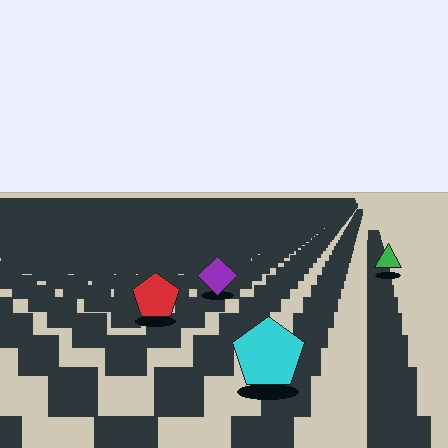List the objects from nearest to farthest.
From nearest to farthest: the cyan pentagon, the red pentagon, the purple diamond, the green triangle.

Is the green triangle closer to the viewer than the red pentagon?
No. The red pentagon is closer — you can tell from the texture gradient: the ground texture is coarser near it.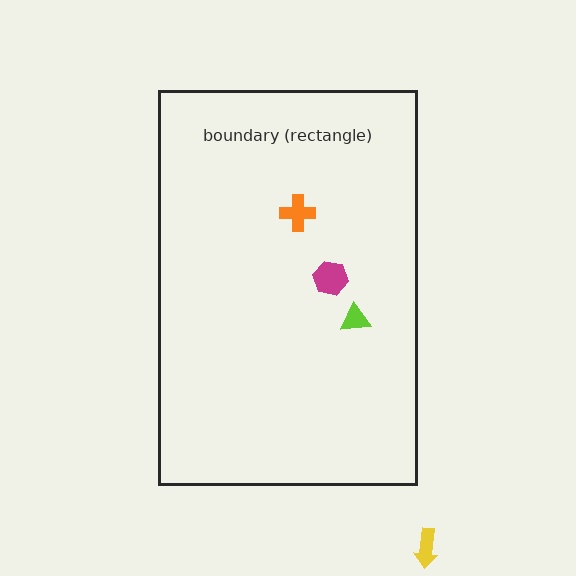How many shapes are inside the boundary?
3 inside, 1 outside.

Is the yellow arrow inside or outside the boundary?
Outside.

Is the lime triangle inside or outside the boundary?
Inside.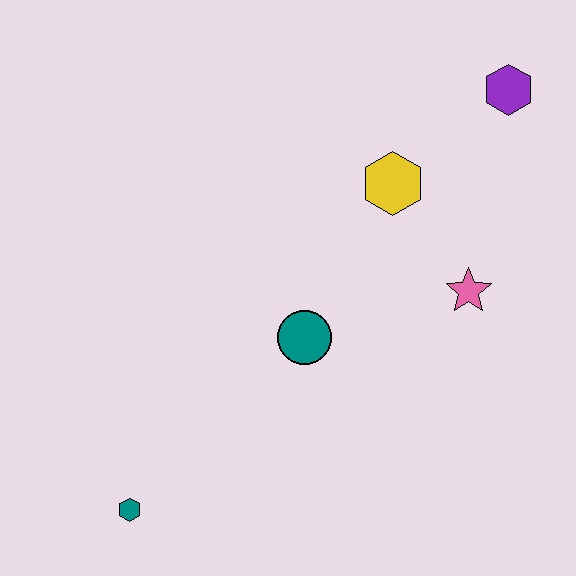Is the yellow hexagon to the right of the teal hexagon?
Yes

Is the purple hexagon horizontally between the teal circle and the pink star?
No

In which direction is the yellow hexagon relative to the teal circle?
The yellow hexagon is above the teal circle.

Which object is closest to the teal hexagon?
The teal circle is closest to the teal hexagon.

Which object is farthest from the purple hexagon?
The teal hexagon is farthest from the purple hexagon.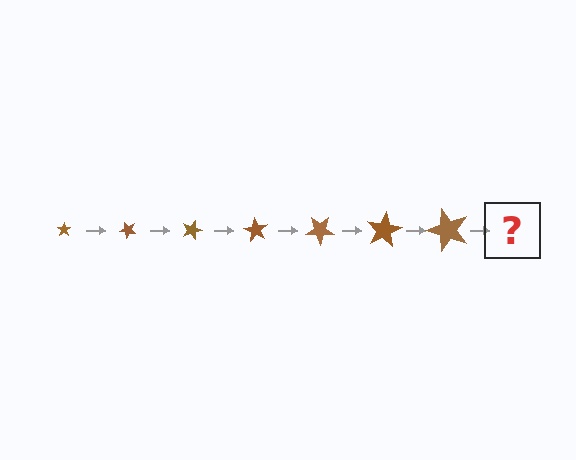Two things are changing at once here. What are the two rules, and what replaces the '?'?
The two rules are that the star grows larger each step and it rotates 45 degrees each step. The '?' should be a star, larger than the previous one and rotated 315 degrees from the start.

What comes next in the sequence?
The next element should be a star, larger than the previous one and rotated 315 degrees from the start.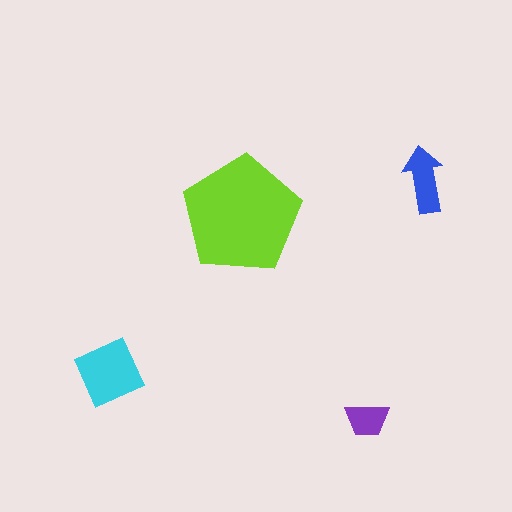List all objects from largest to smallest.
The lime pentagon, the cyan diamond, the blue arrow, the purple trapezoid.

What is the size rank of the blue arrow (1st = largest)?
3rd.